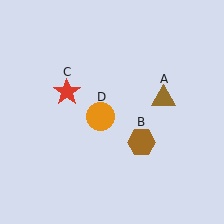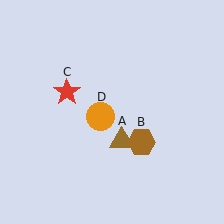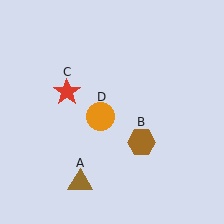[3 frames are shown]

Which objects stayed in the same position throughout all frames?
Brown hexagon (object B) and red star (object C) and orange circle (object D) remained stationary.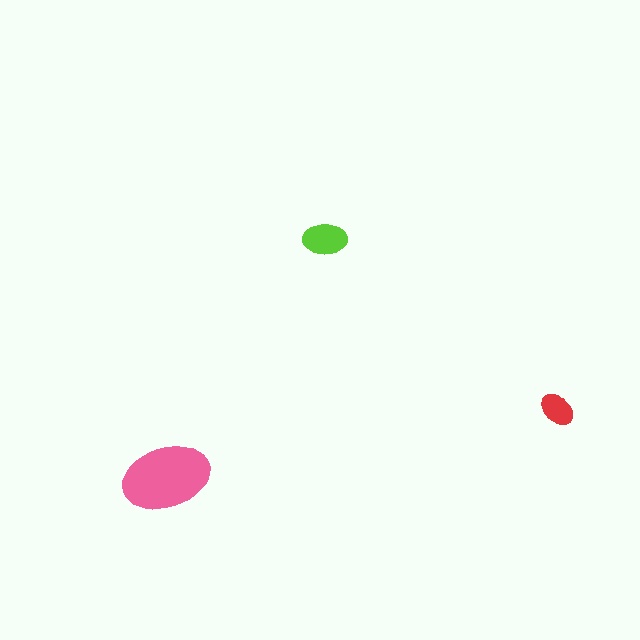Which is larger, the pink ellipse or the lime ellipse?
The pink one.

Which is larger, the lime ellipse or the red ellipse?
The lime one.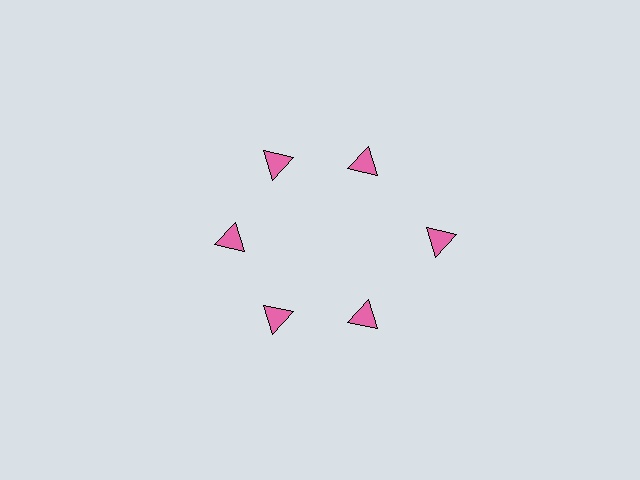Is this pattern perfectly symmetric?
No. The 6 pink triangles are arranged in a ring, but one element near the 3 o'clock position is pushed outward from the center, breaking the 6-fold rotational symmetry.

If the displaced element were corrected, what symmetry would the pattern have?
It would have 6-fold rotational symmetry — the pattern would map onto itself every 60 degrees.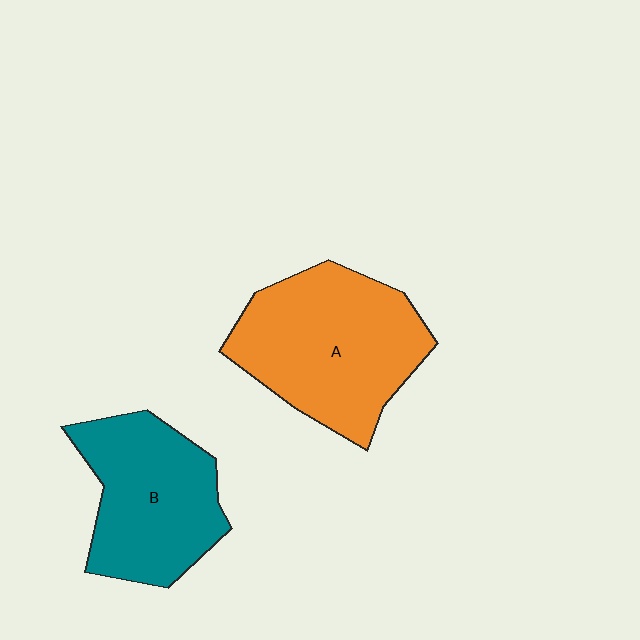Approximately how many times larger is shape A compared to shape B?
Approximately 1.2 times.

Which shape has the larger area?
Shape A (orange).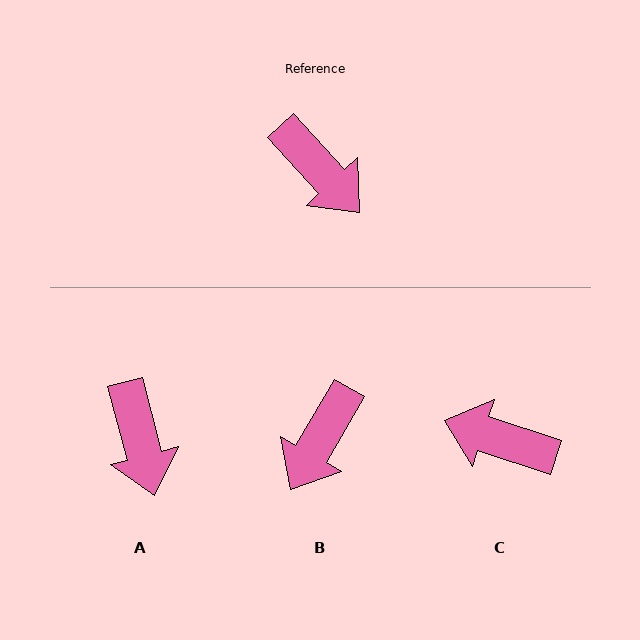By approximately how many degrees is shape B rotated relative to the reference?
Approximately 73 degrees clockwise.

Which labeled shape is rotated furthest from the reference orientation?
C, about 151 degrees away.